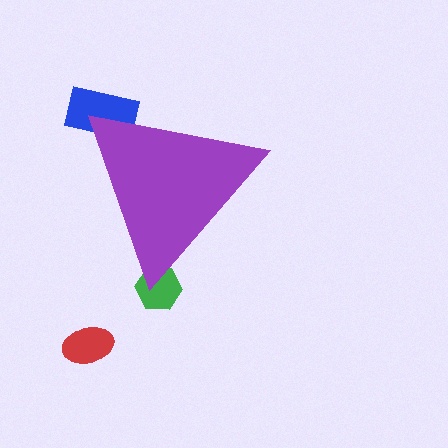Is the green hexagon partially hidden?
Yes, the green hexagon is partially hidden behind the purple triangle.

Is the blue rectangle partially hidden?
Yes, the blue rectangle is partially hidden behind the purple triangle.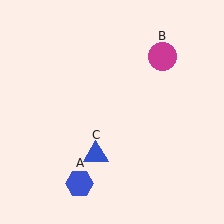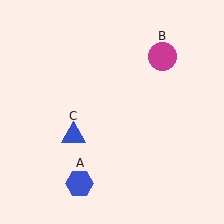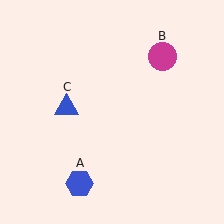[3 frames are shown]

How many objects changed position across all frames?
1 object changed position: blue triangle (object C).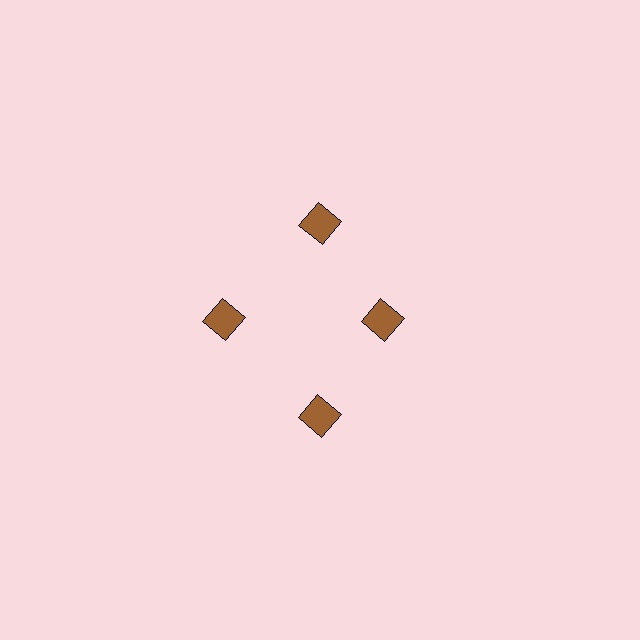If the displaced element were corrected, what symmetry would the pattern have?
It would have 4-fold rotational symmetry — the pattern would map onto itself every 90 degrees.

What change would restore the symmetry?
The symmetry would be restored by moving it outward, back onto the ring so that all 4 diamonds sit at equal angles and equal distance from the center.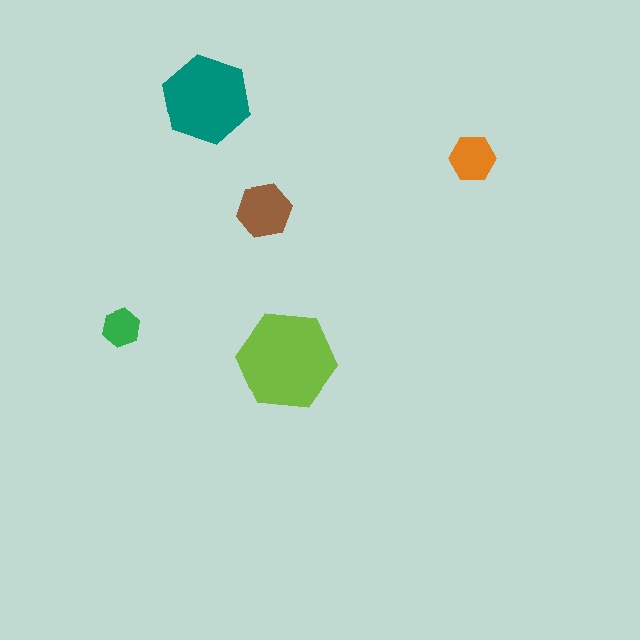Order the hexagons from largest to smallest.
the lime one, the teal one, the brown one, the orange one, the green one.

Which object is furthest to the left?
The green hexagon is leftmost.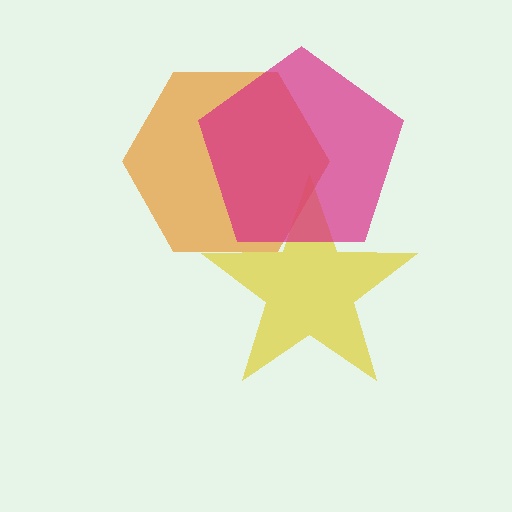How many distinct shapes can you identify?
There are 3 distinct shapes: a yellow star, an orange hexagon, a magenta pentagon.